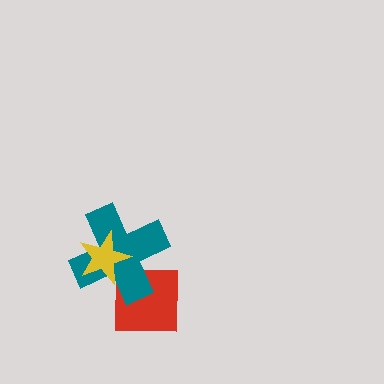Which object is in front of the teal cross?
The yellow star is in front of the teal cross.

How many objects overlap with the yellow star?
2 objects overlap with the yellow star.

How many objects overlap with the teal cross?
2 objects overlap with the teal cross.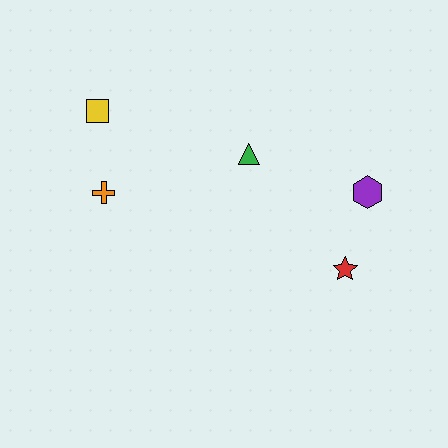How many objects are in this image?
There are 5 objects.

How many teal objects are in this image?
There are no teal objects.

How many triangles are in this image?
There is 1 triangle.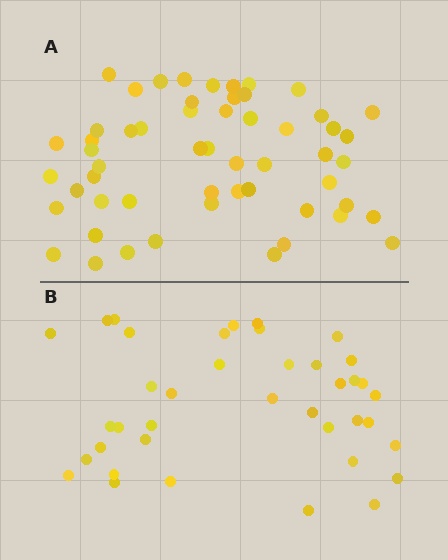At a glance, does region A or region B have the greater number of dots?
Region A (the top region) has more dots.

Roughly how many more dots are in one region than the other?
Region A has approximately 15 more dots than region B.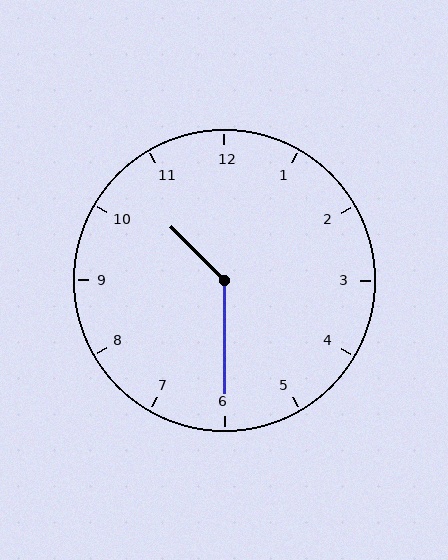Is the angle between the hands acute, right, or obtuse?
It is obtuse.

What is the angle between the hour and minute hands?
Approximately 135 degrees.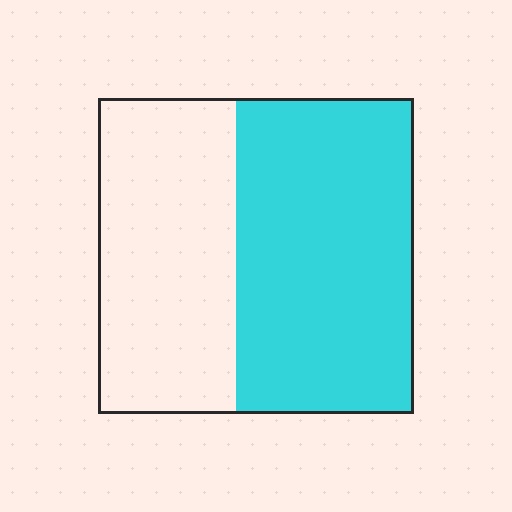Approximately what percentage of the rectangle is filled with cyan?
Approximately 55%.